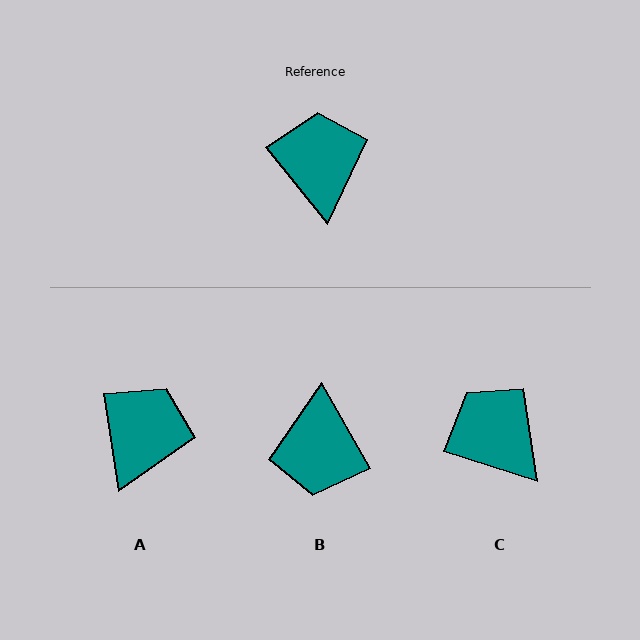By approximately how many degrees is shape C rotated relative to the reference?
Approximately 34 degrees counter-clockwise.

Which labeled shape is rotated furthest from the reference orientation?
B, about 170 degrees away.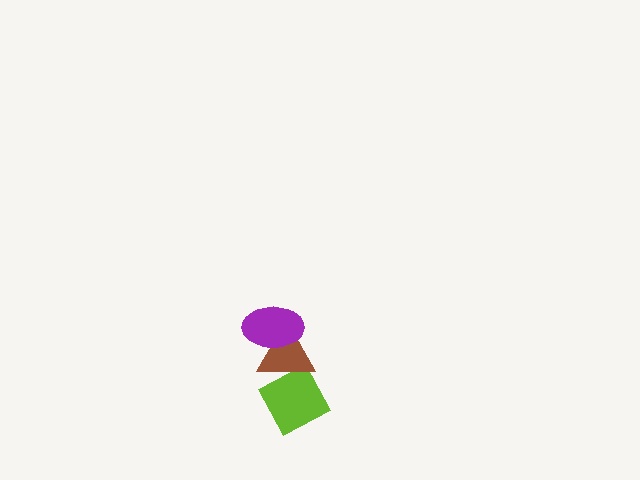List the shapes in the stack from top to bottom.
From top to bottom: the purple ellipse, the brown triangle, the lime diamond.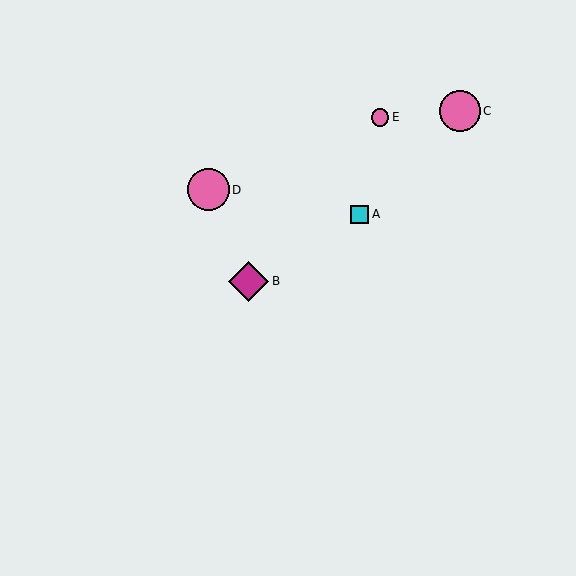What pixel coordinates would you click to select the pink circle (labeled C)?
Click at (460, 111) to select the pink circle C.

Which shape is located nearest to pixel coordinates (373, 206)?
The cyan square (labeled A) at (360, 214) is nearest to that location.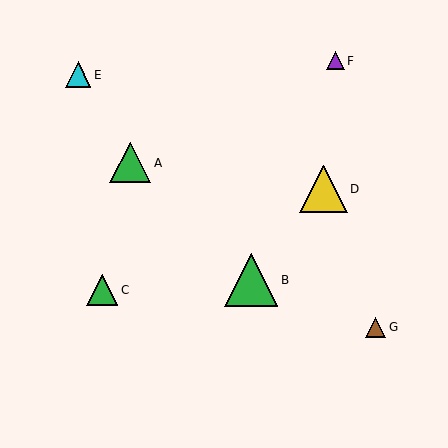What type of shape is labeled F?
Shape F is a purple triangle.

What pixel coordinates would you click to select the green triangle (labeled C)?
Click at (102, 290) to select the green triangle C.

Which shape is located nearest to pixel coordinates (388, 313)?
The brown triangle (labeled G) at (375, 327) is nearest to that location.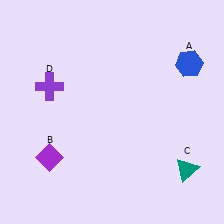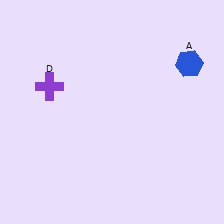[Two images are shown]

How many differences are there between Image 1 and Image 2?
There are 2 differences between the two images.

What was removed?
The teal triangle (C), the purple diamond (B) were removed in Image 2.